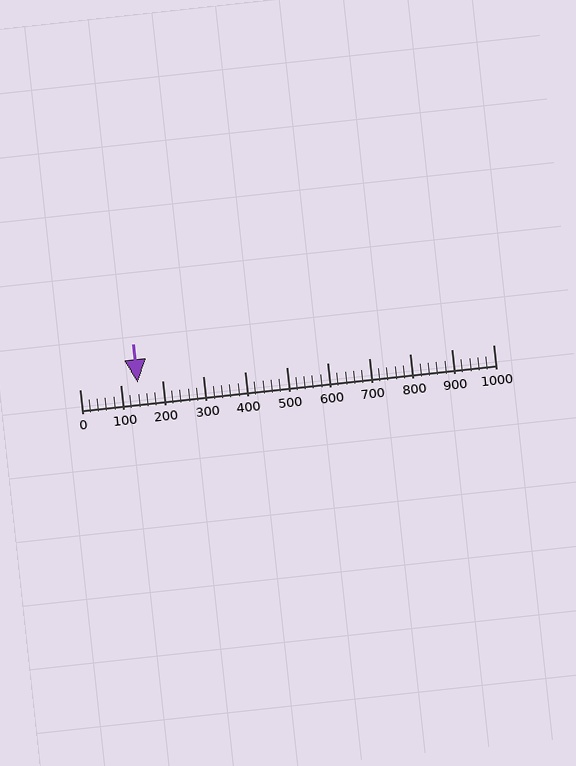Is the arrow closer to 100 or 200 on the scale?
The arrow is closer to 100.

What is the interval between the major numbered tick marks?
The major tick marks are spaced 100 units apart.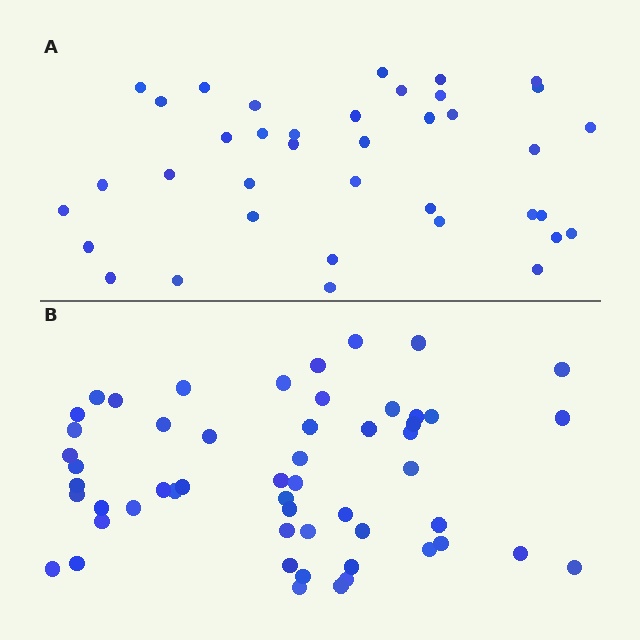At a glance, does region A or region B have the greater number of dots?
Region B (the bottom region) has more dots.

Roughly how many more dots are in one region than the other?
Region B has approximately 15 more dots than region A.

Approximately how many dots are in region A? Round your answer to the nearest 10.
About 40 dots. (The exact count is 38, which rounds to 40.)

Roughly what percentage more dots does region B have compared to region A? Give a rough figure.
About 40% more.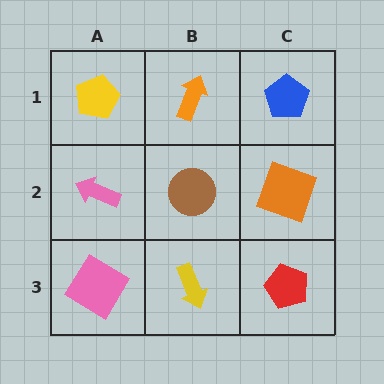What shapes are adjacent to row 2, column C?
A blue pentagon (row 1, column C), a red pentagon (row 3, column C), a brown circle (row 2, column B).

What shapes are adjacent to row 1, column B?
A brown circle (row 2, column B), a yellow pentagon (row 1, column A), a blue pentagon (row 1, column C).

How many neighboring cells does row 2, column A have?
3.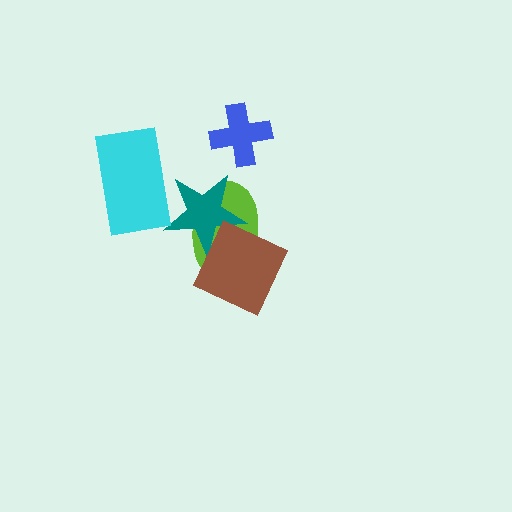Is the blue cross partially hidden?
No, no other shape covers it.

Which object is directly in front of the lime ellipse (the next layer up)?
The teal star is directly in front of the lime ellipse.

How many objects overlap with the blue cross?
0 objects overlap with the blue cross.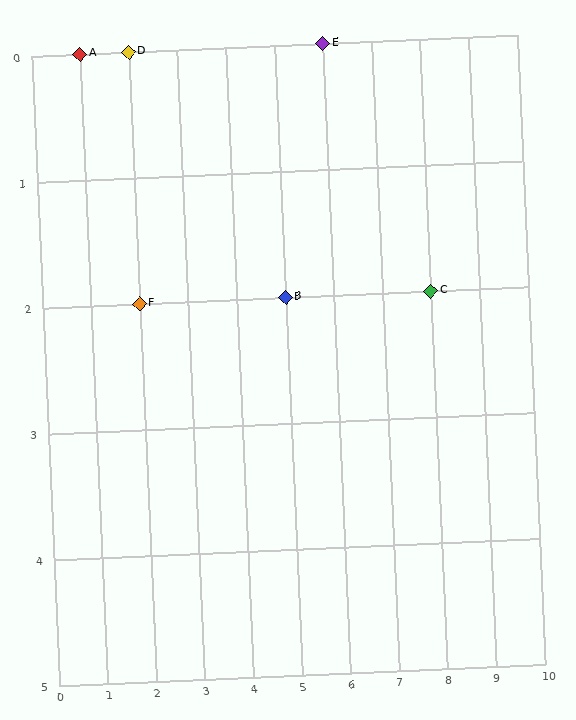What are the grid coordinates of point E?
Point E is at grid coordinates (6, 0).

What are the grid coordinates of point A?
Point A is at grid coordinates (1, 0).